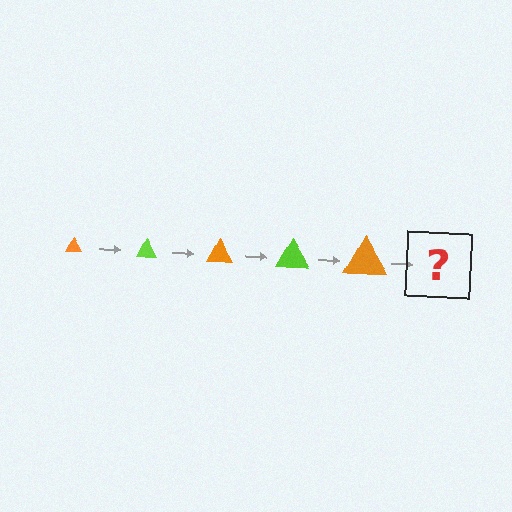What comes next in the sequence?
The next element should be a lime triangle, larger than the previous one.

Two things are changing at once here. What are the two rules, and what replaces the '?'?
The two rules are that the triangle grows larger each step and the color cycles through orange and lime. The '?' should be a lime triangle, larger than the previous one.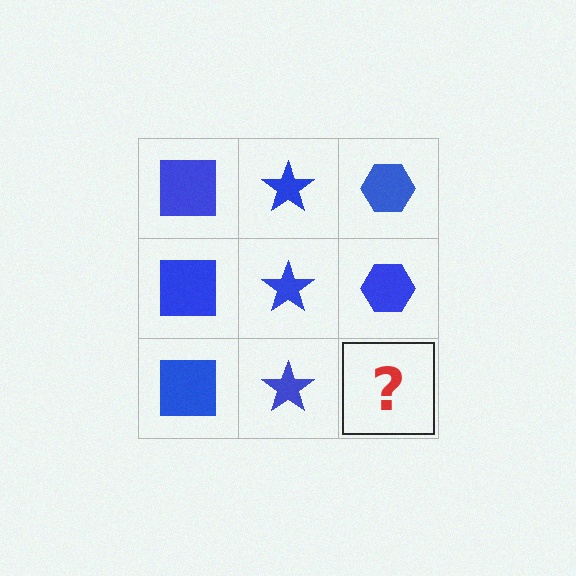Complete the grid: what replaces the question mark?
The question mark should be replaced with a blue hexagon.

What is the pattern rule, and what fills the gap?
The rule is that each column has a consistent shape. The gap should be filled with a blue hexagon.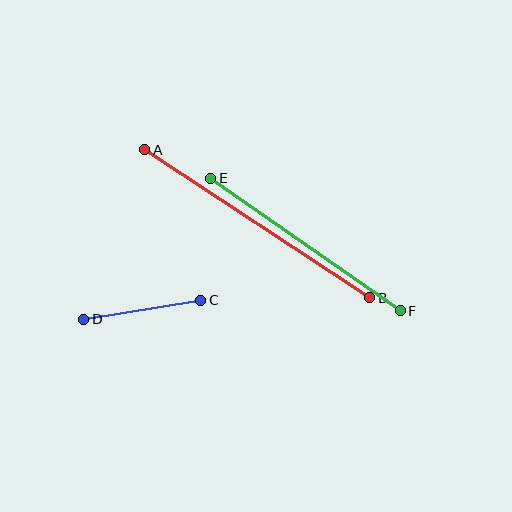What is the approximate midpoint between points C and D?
The midpoint is at approximately (142, 310) pixels.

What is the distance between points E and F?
The distance is approximately 232 pixels.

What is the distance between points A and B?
The distance is approximately 269 pixels.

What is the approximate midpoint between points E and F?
The midpoint is at approximately (305, 244) pixels.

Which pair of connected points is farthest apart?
Points A and B are farthest apart.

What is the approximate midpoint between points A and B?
The midpoint is at approximately (257, 224) pixels.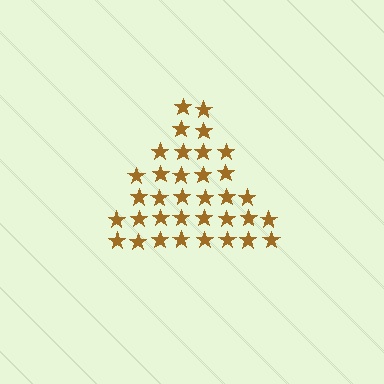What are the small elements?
The small elements are stars.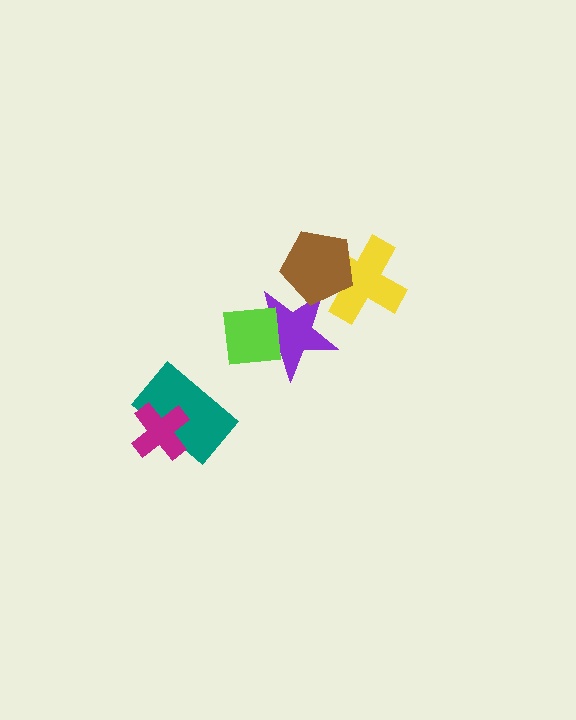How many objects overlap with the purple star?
2 objects overlap with the purple star.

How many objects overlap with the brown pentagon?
2 objects overlap with the brown pentagon.